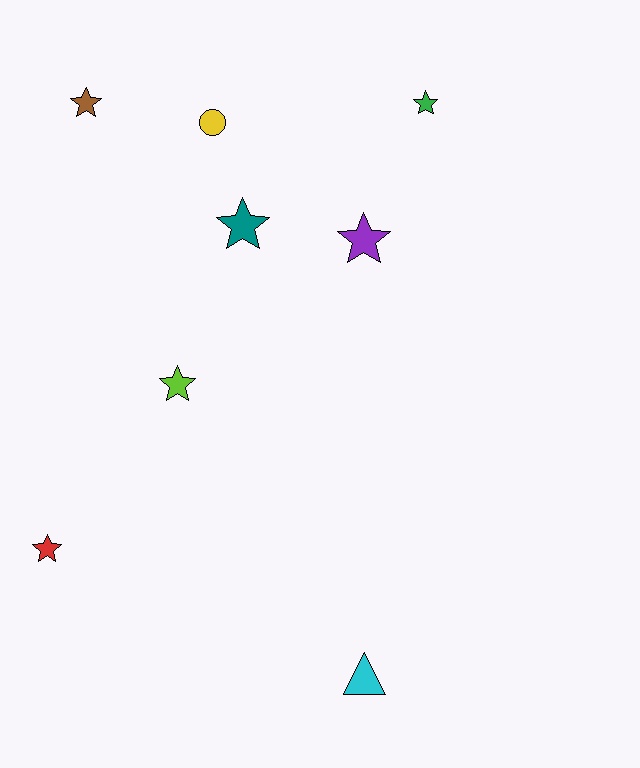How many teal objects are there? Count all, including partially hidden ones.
There is 1 teal object.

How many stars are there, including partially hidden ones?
There are 6 stars.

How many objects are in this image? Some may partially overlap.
There are 8 objects.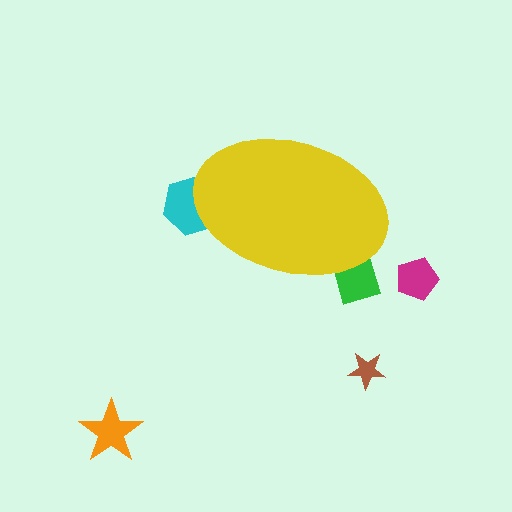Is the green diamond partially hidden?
Yes, the green diamond is partially hidden behind the yellow ellipse.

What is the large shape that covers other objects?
A yellow ellipse.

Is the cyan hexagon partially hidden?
Yes, the cyan hexagon is partially hidden behind the yellow ellipse.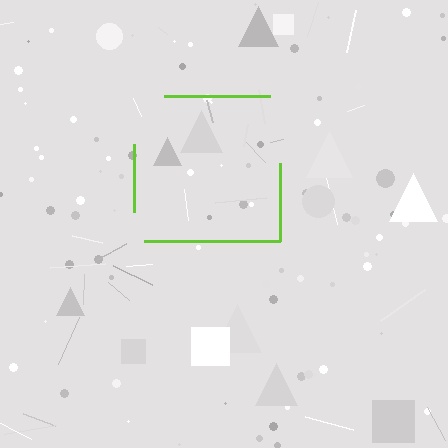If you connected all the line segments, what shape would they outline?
They would outline a square.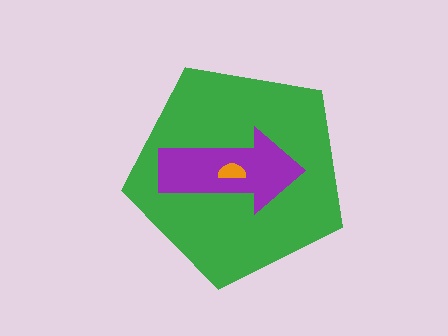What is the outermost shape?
The green pentagon.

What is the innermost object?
The orange semicircle.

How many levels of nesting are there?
3.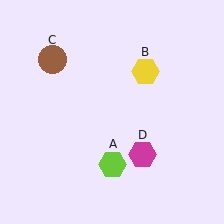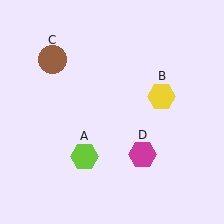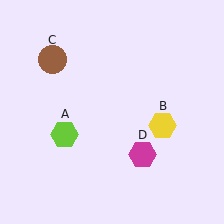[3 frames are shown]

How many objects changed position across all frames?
2 objects changed position: lime hexagon (object A), yellow hexagon (object B).